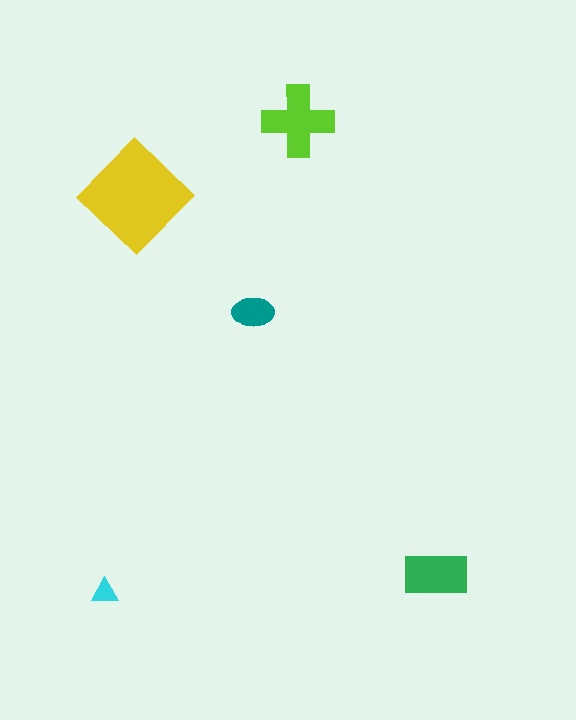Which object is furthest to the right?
The green rectangle is rightmost.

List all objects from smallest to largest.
The cyan triangle, the teal ellipse, the green rectangle, the lime cross, the yellow diamond.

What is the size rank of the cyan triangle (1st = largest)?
5th.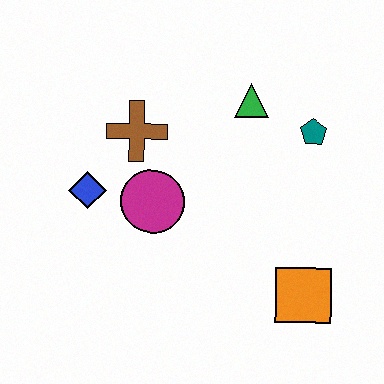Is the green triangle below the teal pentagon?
No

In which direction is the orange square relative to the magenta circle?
The orange square is to the right of the magenta circle.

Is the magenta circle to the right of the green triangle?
No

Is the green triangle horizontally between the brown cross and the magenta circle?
No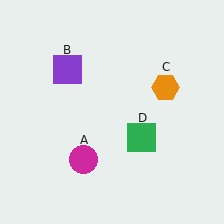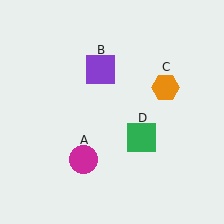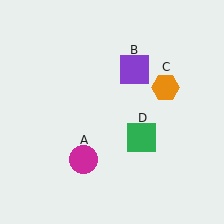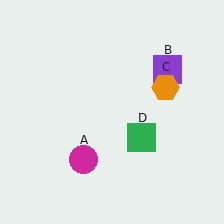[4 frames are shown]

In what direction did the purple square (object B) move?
The purple square (object B) moved right.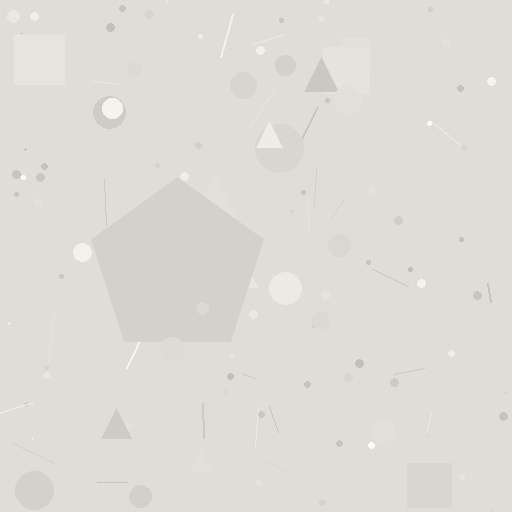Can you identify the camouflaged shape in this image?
The camouflaged shape is a pentagon.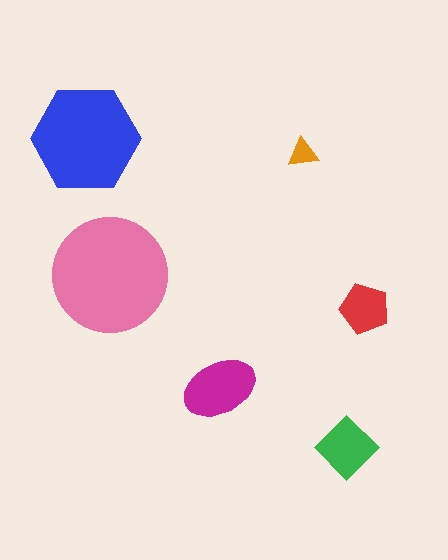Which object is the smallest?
The orange triangle.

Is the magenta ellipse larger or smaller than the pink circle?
Smaller.